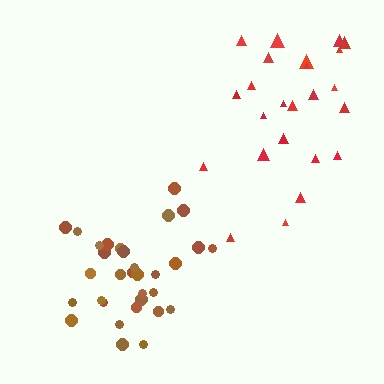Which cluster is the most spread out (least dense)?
Red.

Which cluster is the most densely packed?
Brown.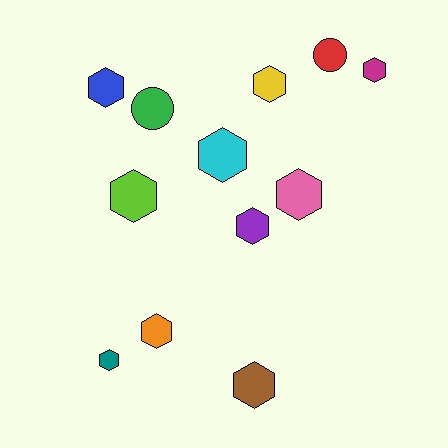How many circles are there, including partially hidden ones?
There are 2 circles.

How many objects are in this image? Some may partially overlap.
There are 12 objects.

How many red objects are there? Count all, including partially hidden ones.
There is 1 red object.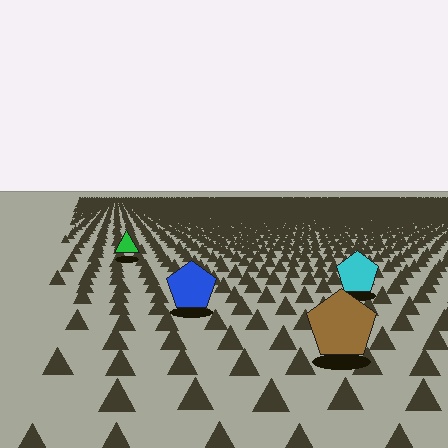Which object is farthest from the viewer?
The green triangle is farthest from the viewer. It appears smaller and the ground texture around it is denser.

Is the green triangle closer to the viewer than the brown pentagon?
No. The brown pentagon is closer — you can tell from the texture gradient: the ground texture is coarser near it.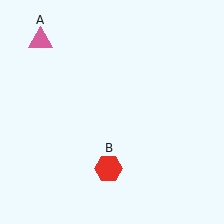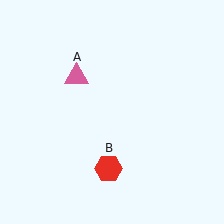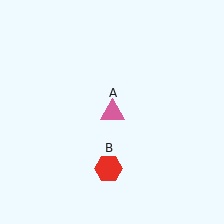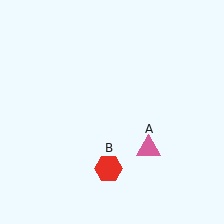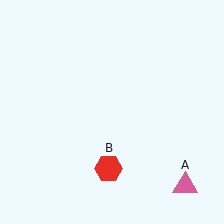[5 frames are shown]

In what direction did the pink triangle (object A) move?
The pink triangle (object A) moved down and to the right.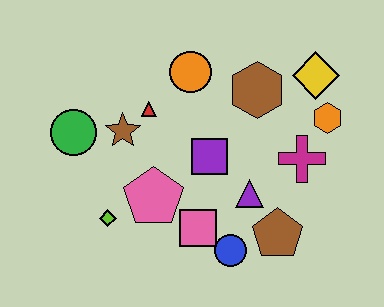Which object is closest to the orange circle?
The red triangle is closest to the orange circle.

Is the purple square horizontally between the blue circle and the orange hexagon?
No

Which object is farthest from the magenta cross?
The green circle is farthest from the magenta cross.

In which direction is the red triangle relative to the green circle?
The red triangle is to the right of the green circle.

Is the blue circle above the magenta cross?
No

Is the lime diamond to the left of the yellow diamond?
Yes